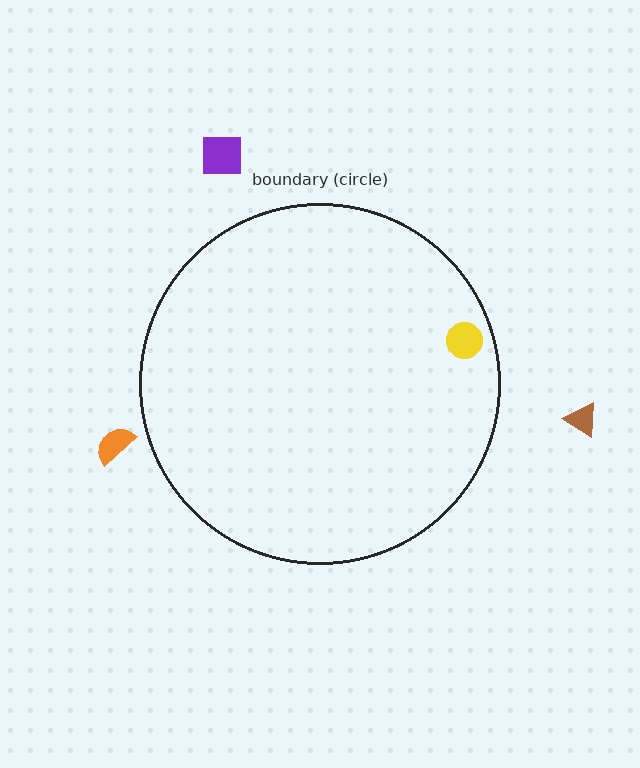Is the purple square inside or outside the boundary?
Outside.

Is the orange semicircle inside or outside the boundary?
Outside.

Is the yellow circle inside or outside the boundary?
Inside.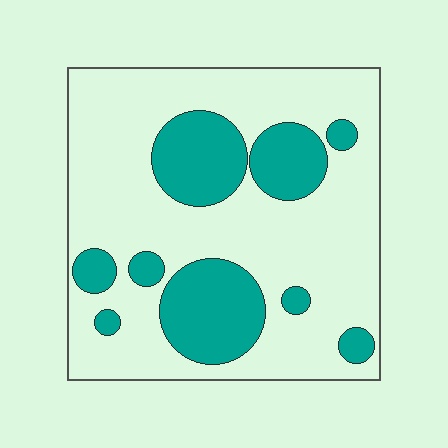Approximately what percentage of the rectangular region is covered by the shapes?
Approximately 25%.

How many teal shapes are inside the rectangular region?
9.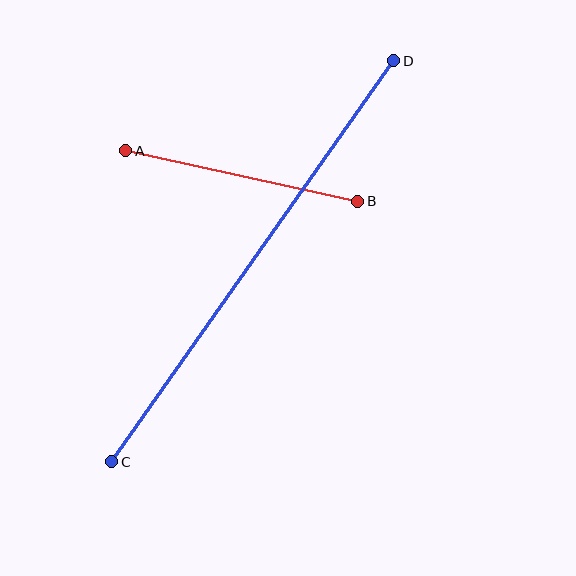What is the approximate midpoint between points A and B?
The midpoint is at approximately (242, 176) pixels.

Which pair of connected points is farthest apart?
Points C and D are farthest apart.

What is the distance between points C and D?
The distance is approximately 490 pixels.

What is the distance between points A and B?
The distance is approximately 237 pixels.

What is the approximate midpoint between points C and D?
The midpoint is at approximately (253, 261) pixels.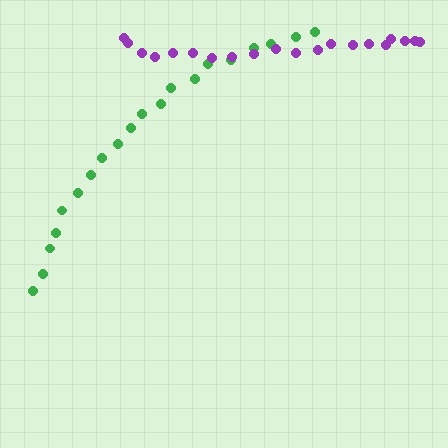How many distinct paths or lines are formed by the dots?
There are 2 distinct paths.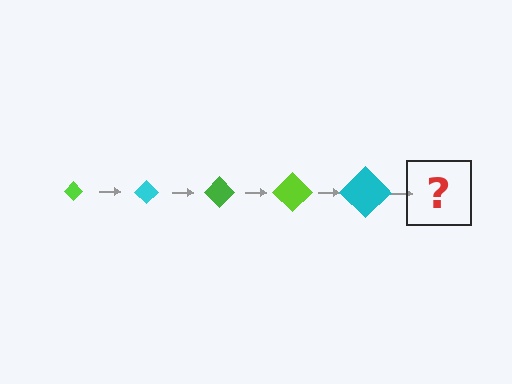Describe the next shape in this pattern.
It should be a green diamond, larger than the previous one.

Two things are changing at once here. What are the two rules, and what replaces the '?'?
The two rules are that the diamond grows larger each step and the color cycles through lime, cyan, and green. The '?' should be a green diamond, larger than the previous one.